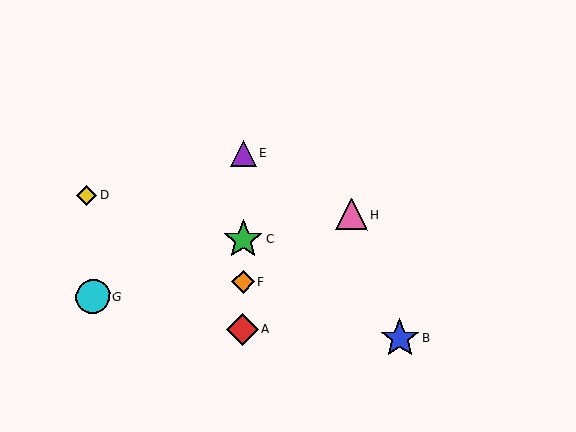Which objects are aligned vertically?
Objects A, C, E, F are aligned vertically.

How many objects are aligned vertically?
4 objects (A, C, E, F) are aligned vertically.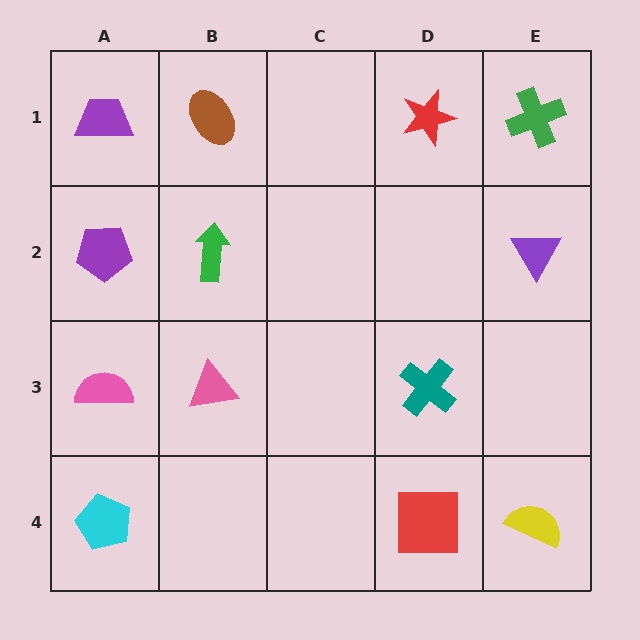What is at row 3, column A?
A pink semicircle.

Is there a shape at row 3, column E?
No, that cell is empty.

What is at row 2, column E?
A purple triangle.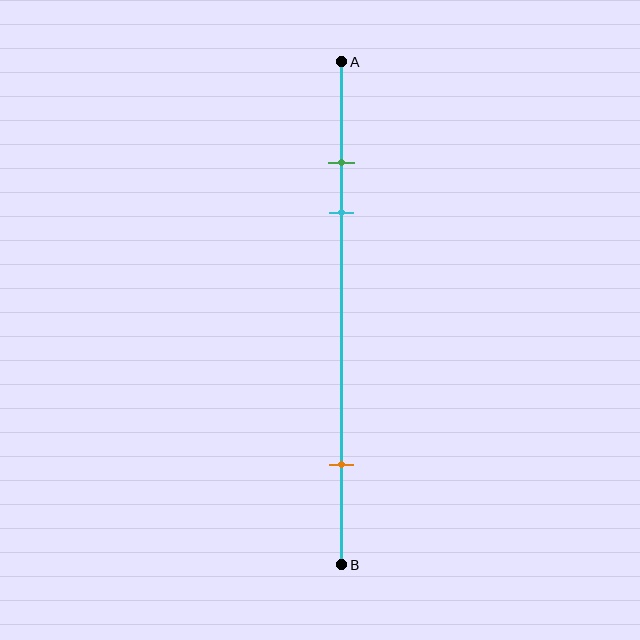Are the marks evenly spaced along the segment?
No, the marks are not evenly spaced.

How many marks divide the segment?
There are 3 marks dividing the segment.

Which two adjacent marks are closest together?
The green and cyan marks are the closest adjacent pair.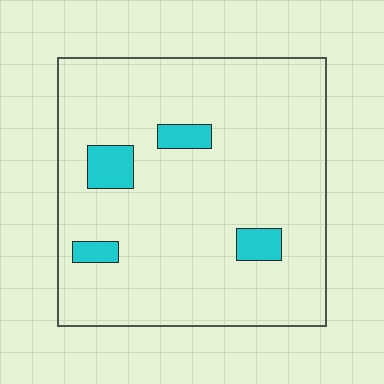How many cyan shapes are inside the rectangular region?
4.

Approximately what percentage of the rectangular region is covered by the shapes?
Approximately 10%.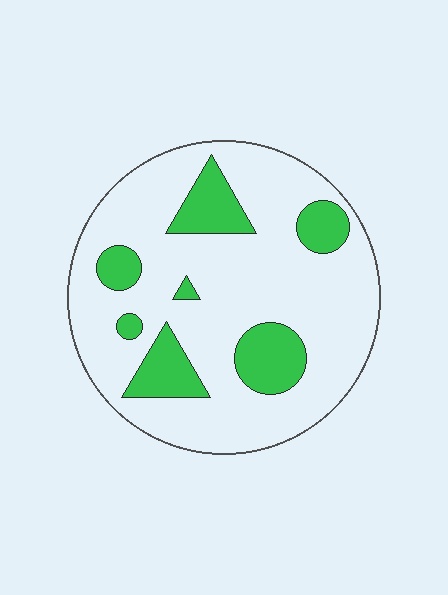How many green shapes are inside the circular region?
7.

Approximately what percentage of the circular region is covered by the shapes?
Approximately 20%.